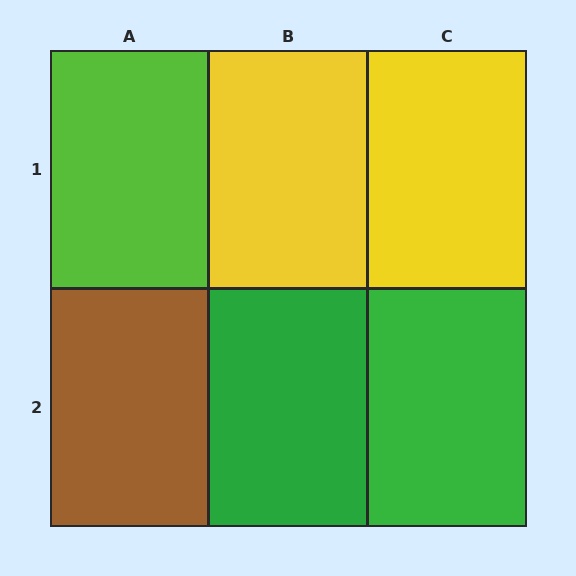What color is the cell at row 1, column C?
Yellow.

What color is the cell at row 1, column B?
Yellow.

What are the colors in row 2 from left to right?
Brown, green, green.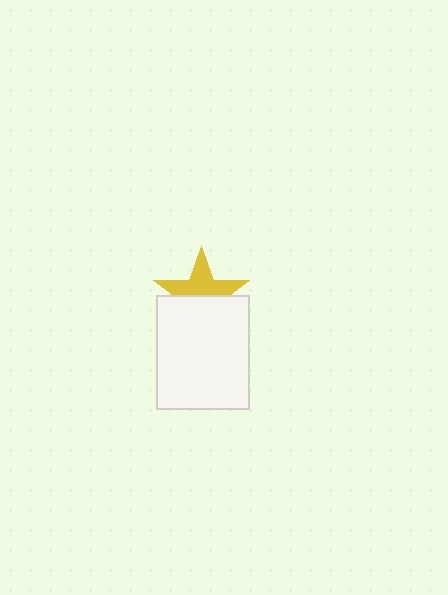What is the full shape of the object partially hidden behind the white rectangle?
The partially hidden object is a yellow star.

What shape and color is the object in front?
The object in front is a white rectangle.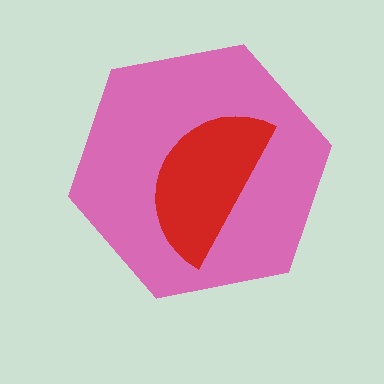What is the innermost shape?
The red semicircle.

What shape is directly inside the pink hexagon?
The red semicircle.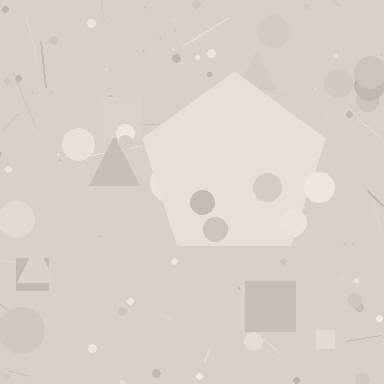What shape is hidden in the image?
A pentagon is hidden in the image.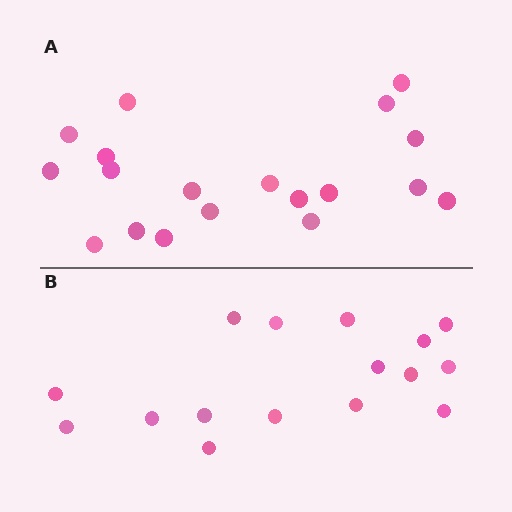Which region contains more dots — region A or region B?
Region A (the top region) has more dots.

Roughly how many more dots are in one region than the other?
Region A has just a few more — roughly 2 or 3 more dots than region B.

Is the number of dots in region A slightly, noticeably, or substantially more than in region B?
Region A has only slightly more — the two regions are fairly close. The ratio is roughly 1.2 to 1.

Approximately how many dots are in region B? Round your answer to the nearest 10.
About 20 dots. (The exact count is 16, which rounds to 20.)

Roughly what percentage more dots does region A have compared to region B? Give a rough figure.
About 20% more.